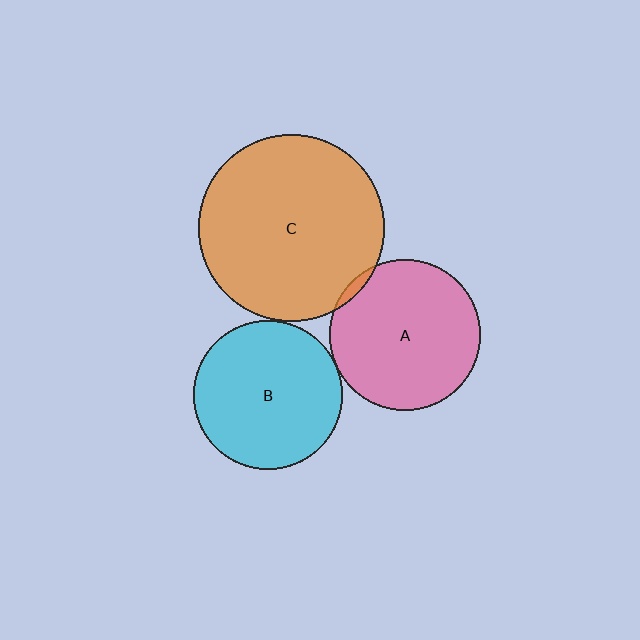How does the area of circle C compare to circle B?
Approximately 1.6 times.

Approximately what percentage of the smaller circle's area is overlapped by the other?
Approximately 5%.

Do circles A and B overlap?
Yes.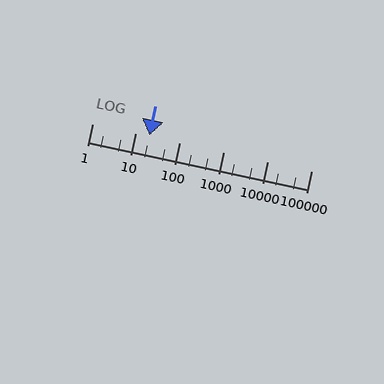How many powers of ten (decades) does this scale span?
The scale spans 5 decades, from 1 to 100000.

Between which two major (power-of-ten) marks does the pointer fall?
The pointer is between 10 and 100.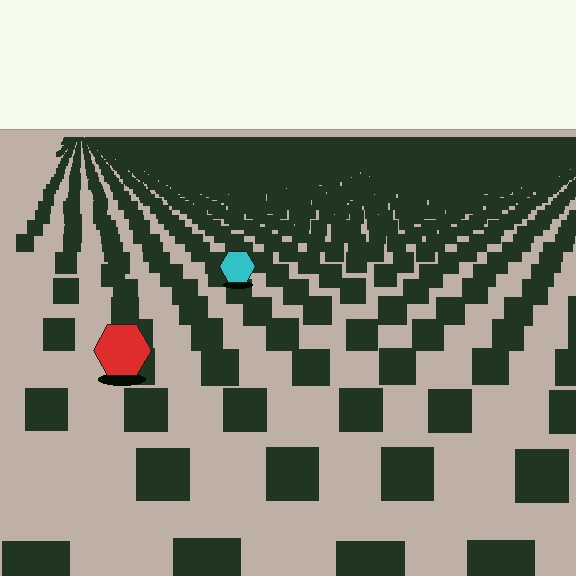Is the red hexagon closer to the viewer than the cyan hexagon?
Yes. The red hexagon is closer — you can tell from the texture gradient: the ground texture is coarser near it.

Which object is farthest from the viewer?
The cyan hexagon is farthest from the viewer. It appears smaller and the ground texture around it is denser.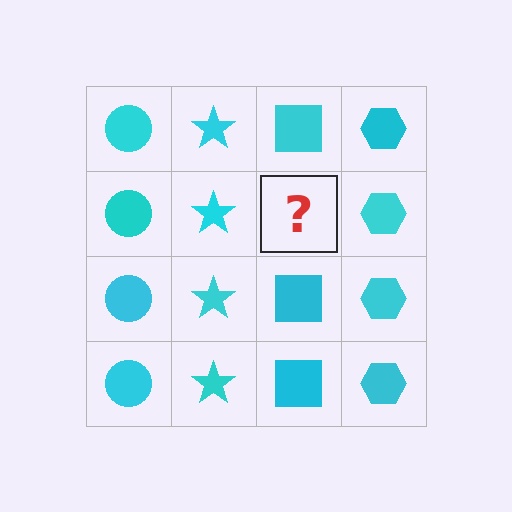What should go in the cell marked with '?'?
The missing cell should contain a cyan square.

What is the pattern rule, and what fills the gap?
The rule is that each column has a consistent shape. The gap should be filled with a cyan square.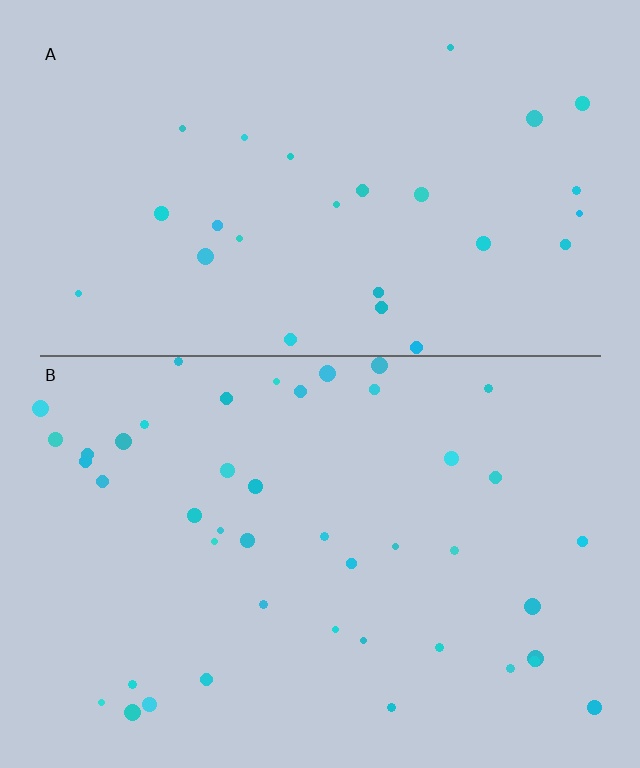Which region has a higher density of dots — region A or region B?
B (the bottom).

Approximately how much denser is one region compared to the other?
Approximately 1.7× — region B over region A.